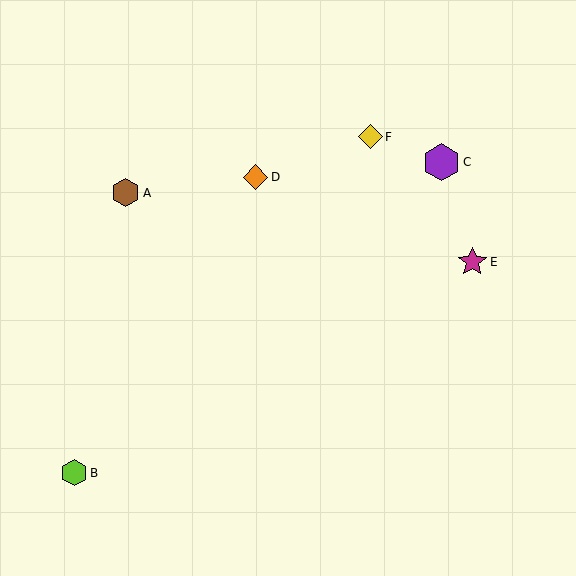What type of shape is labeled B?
Shape B is a lime hexagon.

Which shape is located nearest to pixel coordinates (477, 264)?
The magenta star (labeled E) at (472, 262) is nearest to that location.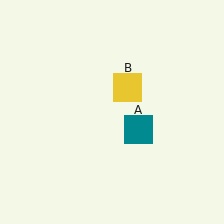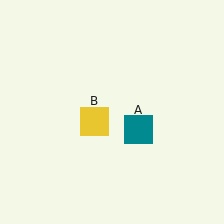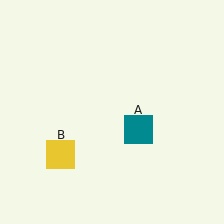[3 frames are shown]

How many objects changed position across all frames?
1 object changed position: yellow square (object B).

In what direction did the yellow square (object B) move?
The yellow square (object B) moved down and to the left.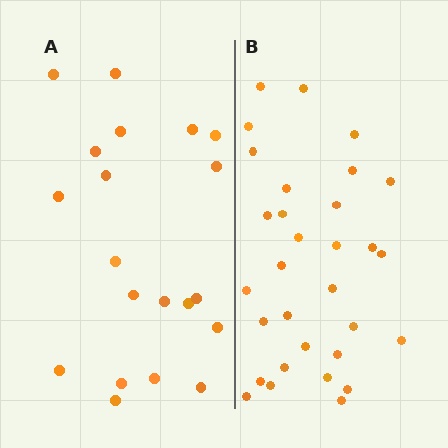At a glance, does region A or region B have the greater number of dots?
Region B (the right region) has more dots.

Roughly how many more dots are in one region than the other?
Region B has roughly 12 or so more dots than region A.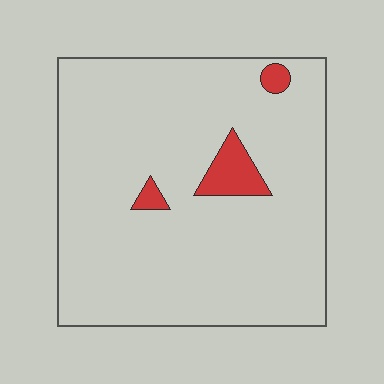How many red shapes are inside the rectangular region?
3.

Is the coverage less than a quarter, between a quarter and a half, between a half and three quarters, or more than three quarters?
Less than a quarter.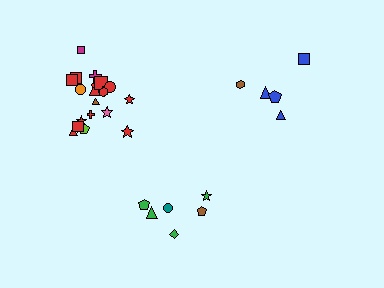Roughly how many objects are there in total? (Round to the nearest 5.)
Roughly 35 objects in total.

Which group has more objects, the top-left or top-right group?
The top-left group.